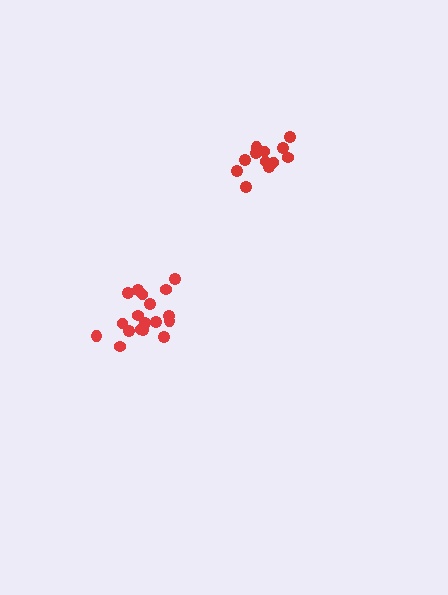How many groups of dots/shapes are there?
There are 2 groups.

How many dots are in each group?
Group 1: 12 dots, Group 2: 18 dots (30 total).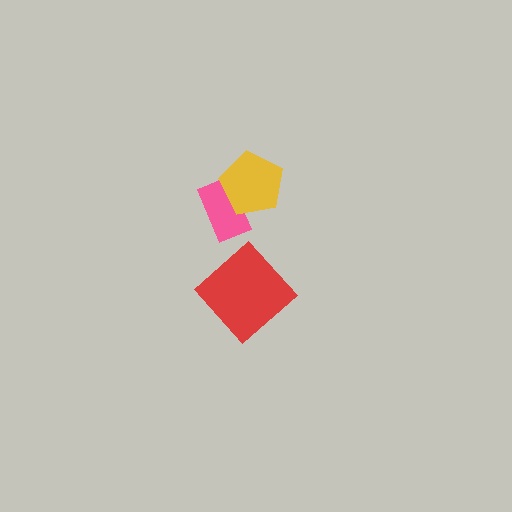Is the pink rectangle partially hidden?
Yes, it is partially covered by another shape.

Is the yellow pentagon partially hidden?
No, no other shape covers it.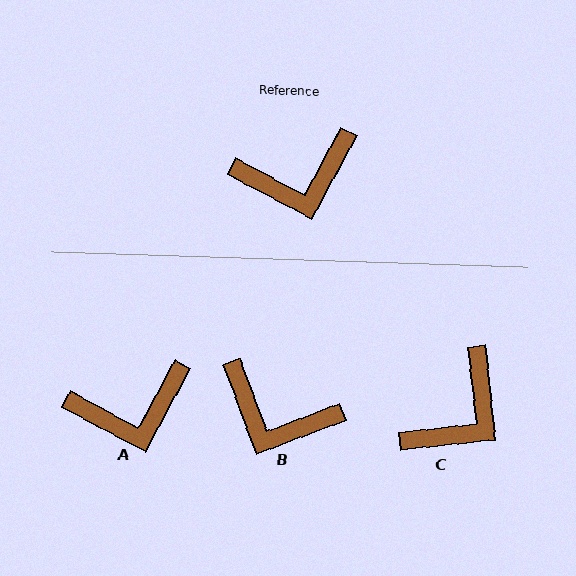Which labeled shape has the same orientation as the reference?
A.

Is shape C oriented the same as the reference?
No, it is off by about 35 degrees.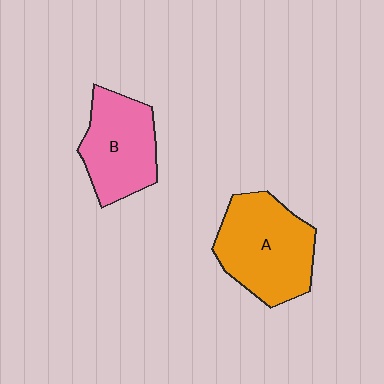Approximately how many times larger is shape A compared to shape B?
Approximately 1.2 times.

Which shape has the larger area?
Shape A (orange).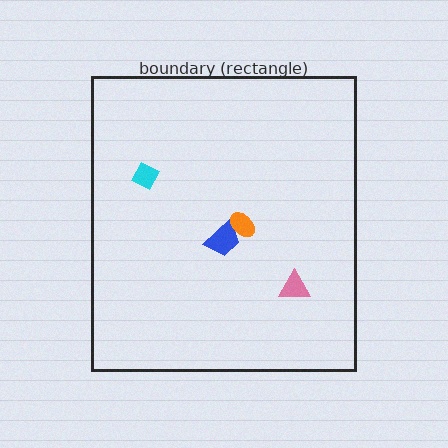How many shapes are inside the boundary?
4 inside, 0 outside.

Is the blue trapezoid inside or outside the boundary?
Inside.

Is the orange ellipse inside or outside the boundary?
Inside.